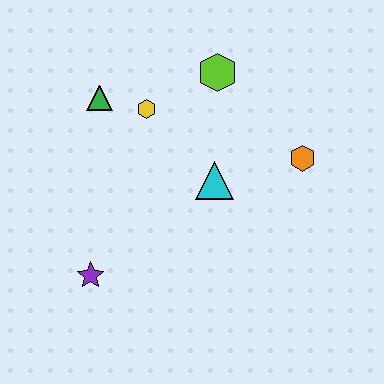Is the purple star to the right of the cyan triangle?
No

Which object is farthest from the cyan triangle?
The purple star is farthest from the cyan triangle.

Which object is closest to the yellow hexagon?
The green triangle is closest to the yellow hexagon.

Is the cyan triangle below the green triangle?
Yes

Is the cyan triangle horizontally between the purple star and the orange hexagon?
Yes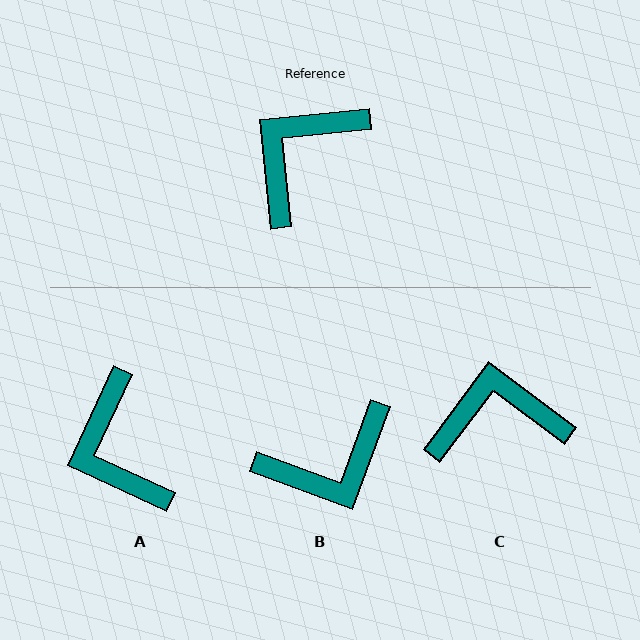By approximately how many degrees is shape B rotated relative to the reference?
Approximately 154 degrees counter-clockwise.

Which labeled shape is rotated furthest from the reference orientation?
B, about 154 degrees away.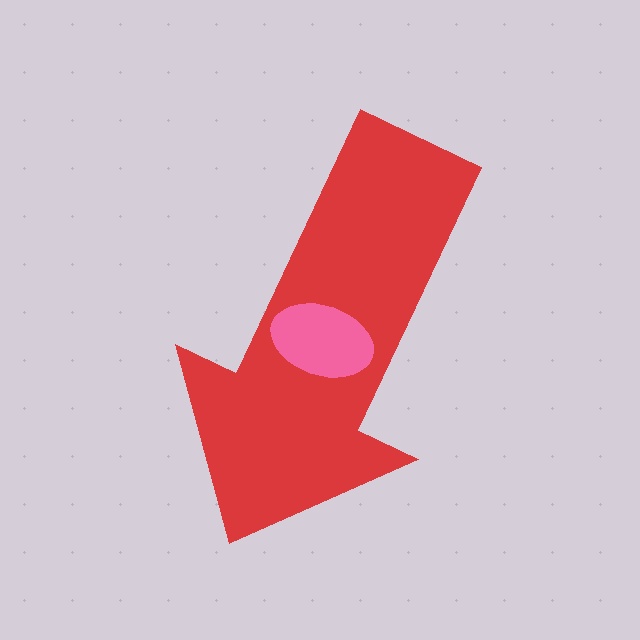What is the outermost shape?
The red arrow.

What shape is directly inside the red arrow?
The pink ellipse.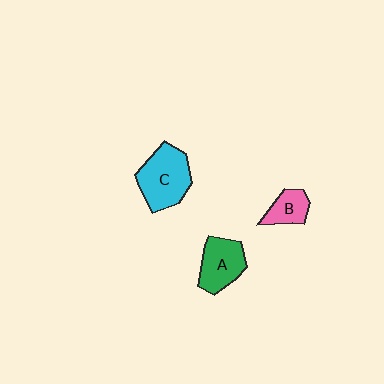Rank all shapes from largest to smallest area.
From largest to smallest: C (cyan), A (green), B (pink).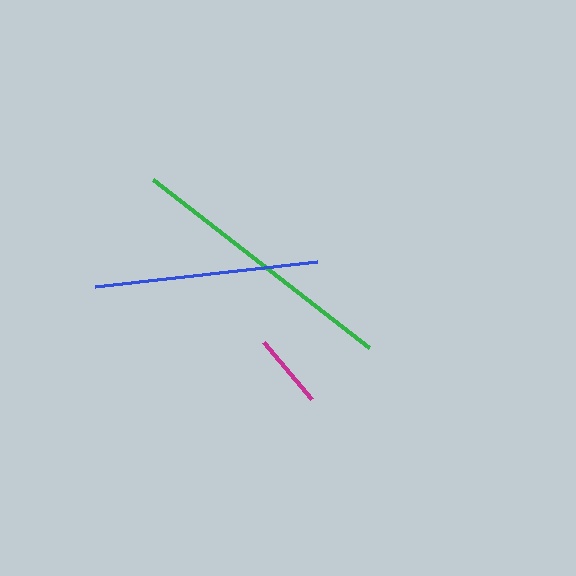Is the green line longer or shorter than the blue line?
The green line is longer than the blue line.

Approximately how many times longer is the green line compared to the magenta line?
The green line is approximately 3.7 times the length of the magenta line.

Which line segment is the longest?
The green line is the longest at approximately 274 pixels.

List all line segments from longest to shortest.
From longest to shortest: green, blue, magenta.